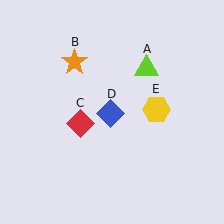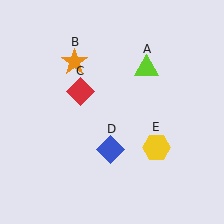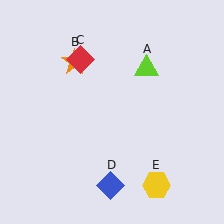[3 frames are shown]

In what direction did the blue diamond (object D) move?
The blue diamond (object D) moved down.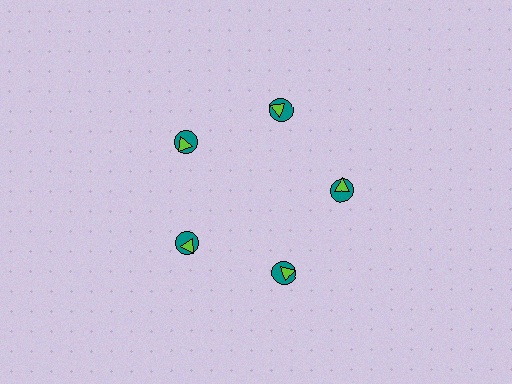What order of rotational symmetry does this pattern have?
This pattern has 5-fold rotational symmetry.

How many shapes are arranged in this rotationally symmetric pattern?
There are 10 shapes, arranged in 5 groups of 2.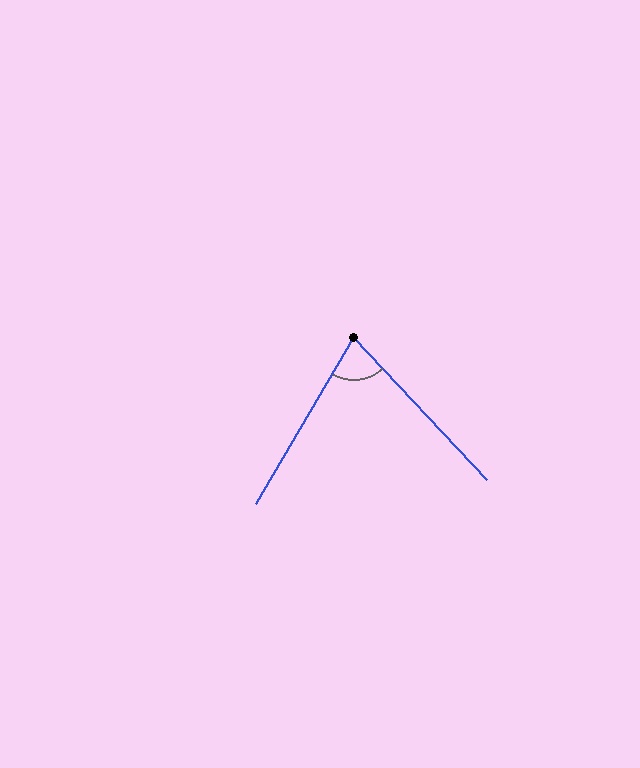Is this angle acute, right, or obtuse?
It is acute.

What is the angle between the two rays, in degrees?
Approximately 73 degrees.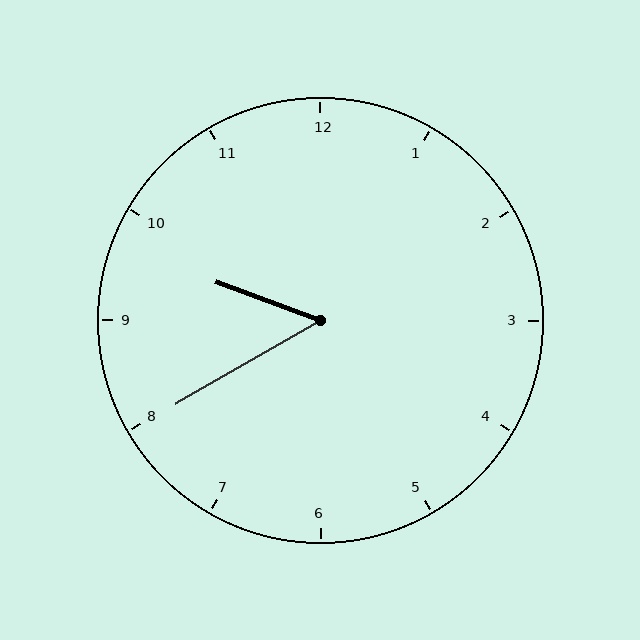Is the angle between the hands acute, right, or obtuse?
It is acute.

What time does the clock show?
9:40.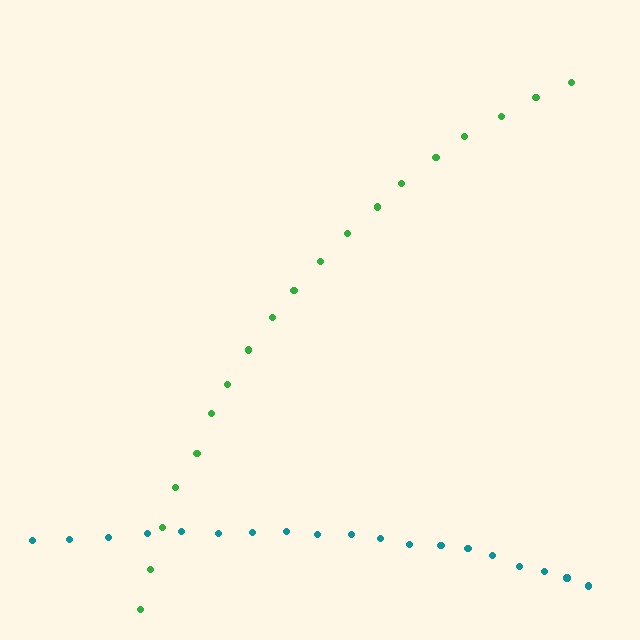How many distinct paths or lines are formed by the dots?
There are 2 distinct paths.